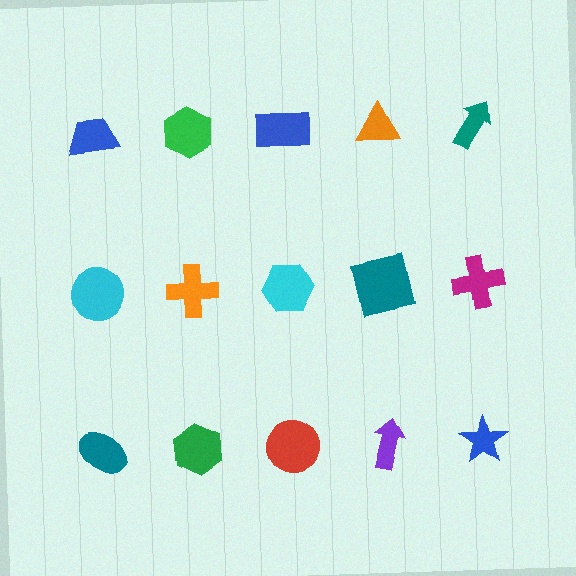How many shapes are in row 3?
5 shapes.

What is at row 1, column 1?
A blue trapezoid.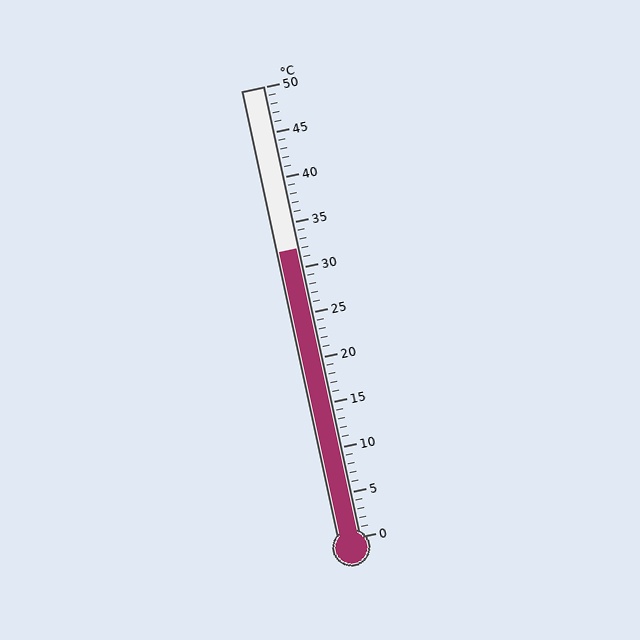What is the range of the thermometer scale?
The thermometer scale ranges from 0°C to 50°C.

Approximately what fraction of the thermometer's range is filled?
The thermometer is filled to approximately 65% of its range.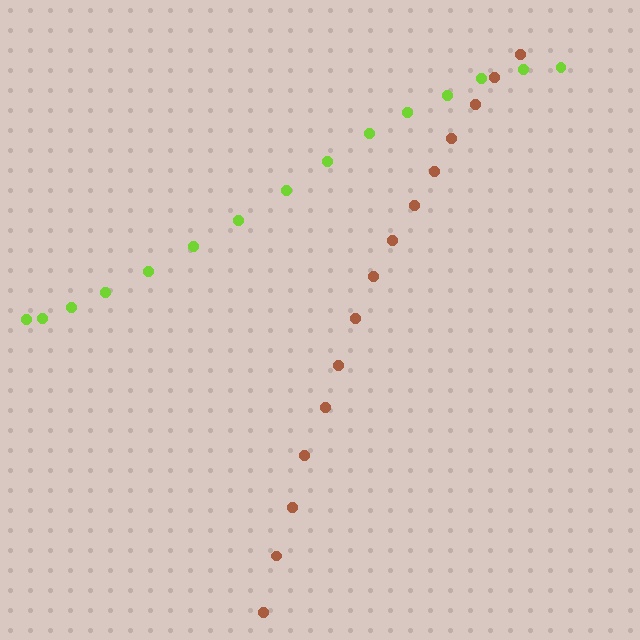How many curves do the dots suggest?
There are 2 distinct paths.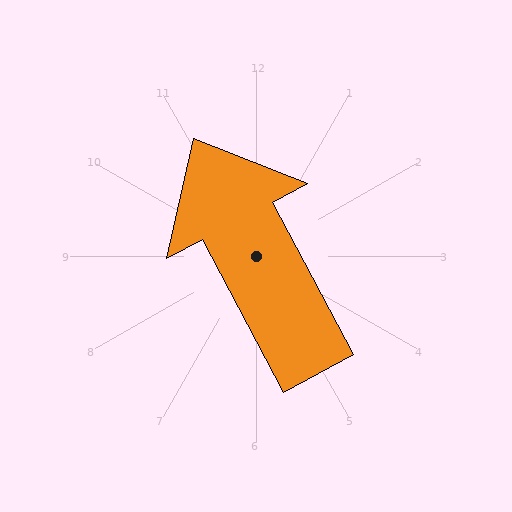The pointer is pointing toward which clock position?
Roughly 11 o'clock.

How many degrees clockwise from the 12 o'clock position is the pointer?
Approximately 332 degrees.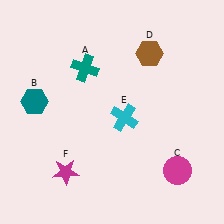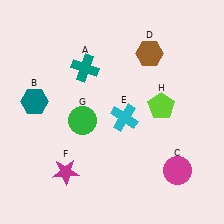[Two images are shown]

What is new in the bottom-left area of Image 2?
A green circle (G) was added in the bottom-left area of Image 2.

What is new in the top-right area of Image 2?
A lime pentagon (H) was added in the top-right area of Image 2.